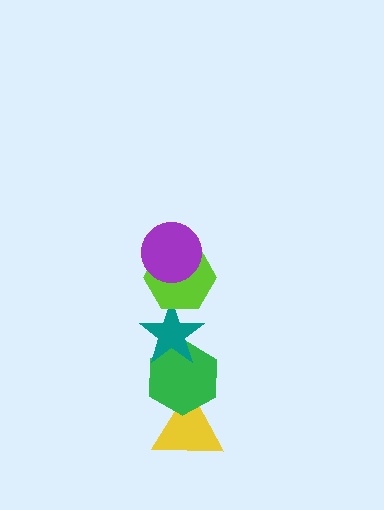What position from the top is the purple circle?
The purple circle is 1st from the top.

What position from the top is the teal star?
The teal star is 3rd from the top.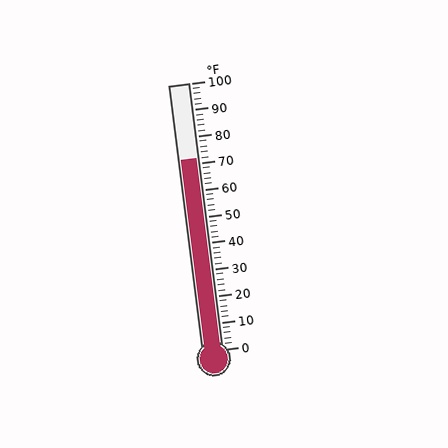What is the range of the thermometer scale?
The thermometer scale ranges from 0°F to 100°F.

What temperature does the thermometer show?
The thermometer shows approximately 72°F.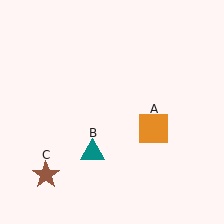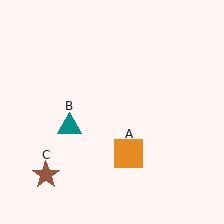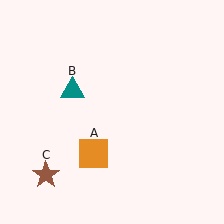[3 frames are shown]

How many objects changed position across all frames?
2 objects changed position: orange square (object A), teal triangle (object B).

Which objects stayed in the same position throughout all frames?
Brown star (object C) remained stationary.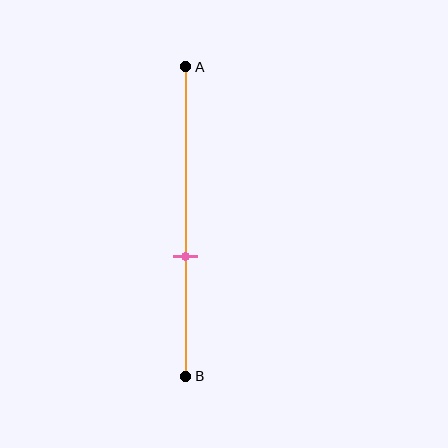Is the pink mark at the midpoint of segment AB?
No, the mark is at about 60% from A, not at the 50% midpoint.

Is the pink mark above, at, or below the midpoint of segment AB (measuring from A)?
The pink mark is below the midpoint of segment AB.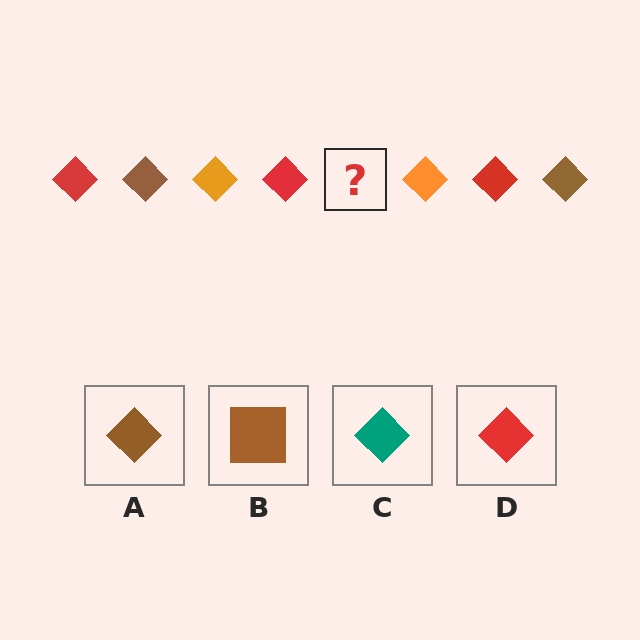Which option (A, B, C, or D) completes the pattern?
A.